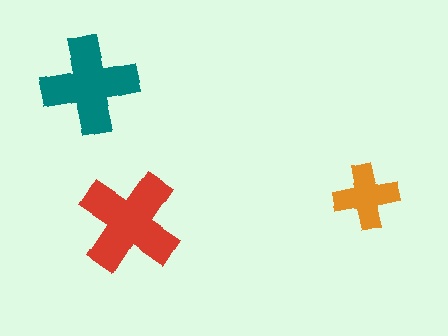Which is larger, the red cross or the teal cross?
The red one.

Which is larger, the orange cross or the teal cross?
The teal one.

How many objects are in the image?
There are 3 objects in the image.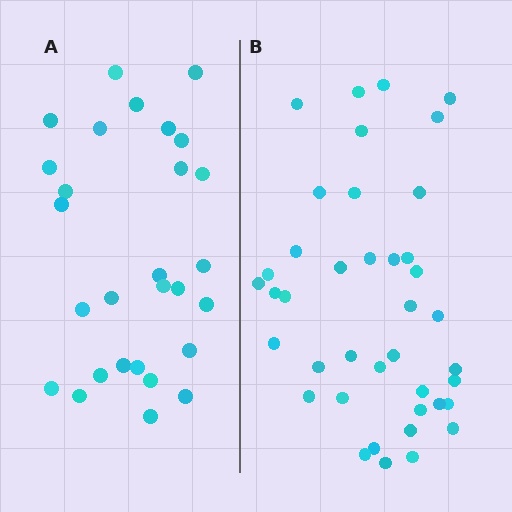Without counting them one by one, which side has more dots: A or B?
Region B (the right region) has more dots.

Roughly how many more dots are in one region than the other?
Region B has roughly 12 or so more dots than region A.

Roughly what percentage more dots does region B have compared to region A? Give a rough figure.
About 45% more.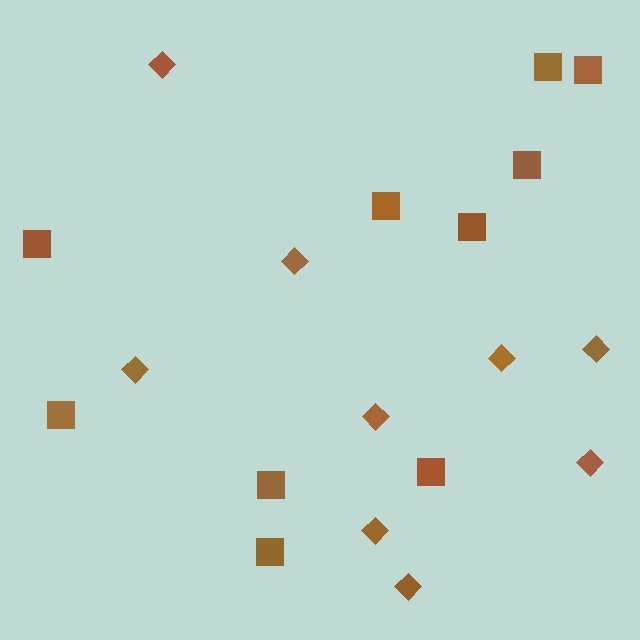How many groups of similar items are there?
There are 2 groups: one group of diamonds (9) and one group of squares (10).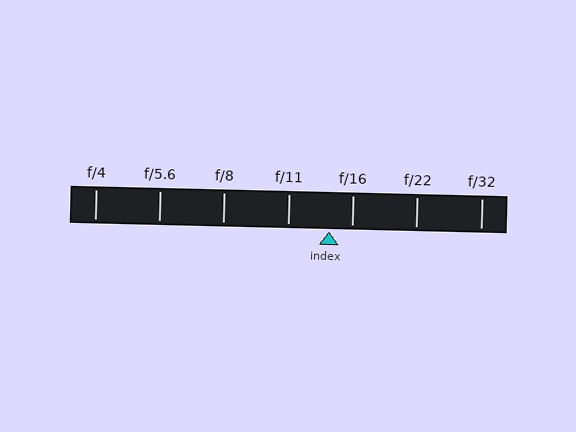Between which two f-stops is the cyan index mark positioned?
The index mark is between f/11 and f/16.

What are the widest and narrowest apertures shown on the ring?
The widest aperture shown is f/4 and the narrowest is f/32.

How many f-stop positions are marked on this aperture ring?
There are 7 f-stop positions marked.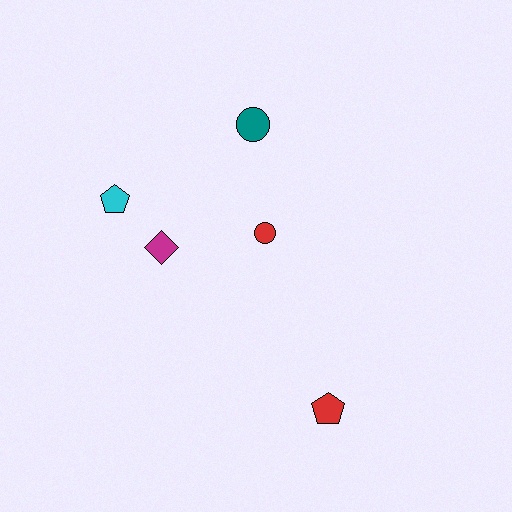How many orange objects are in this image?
There are no orange objects.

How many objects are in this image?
There are 5 objects.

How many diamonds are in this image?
There is 1 diamond.